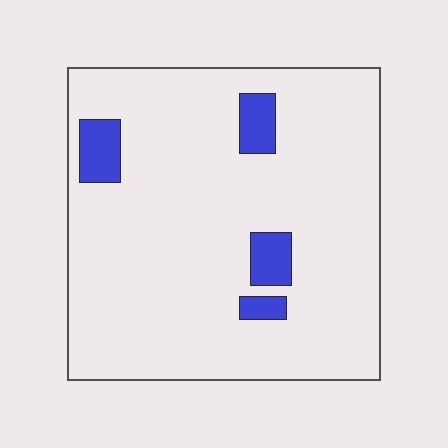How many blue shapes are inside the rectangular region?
4.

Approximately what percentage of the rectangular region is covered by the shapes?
Approximately 10%.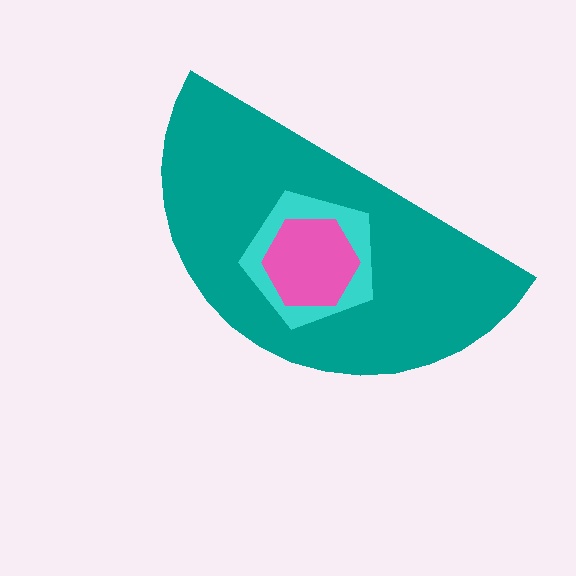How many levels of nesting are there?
3.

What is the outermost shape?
The teal semicircle.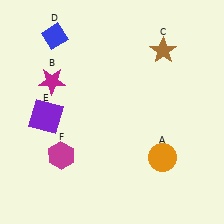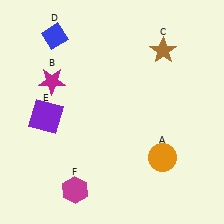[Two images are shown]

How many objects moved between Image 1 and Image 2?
1 object moved between the two images.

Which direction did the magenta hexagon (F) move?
The magenta hexagon (F) moved down.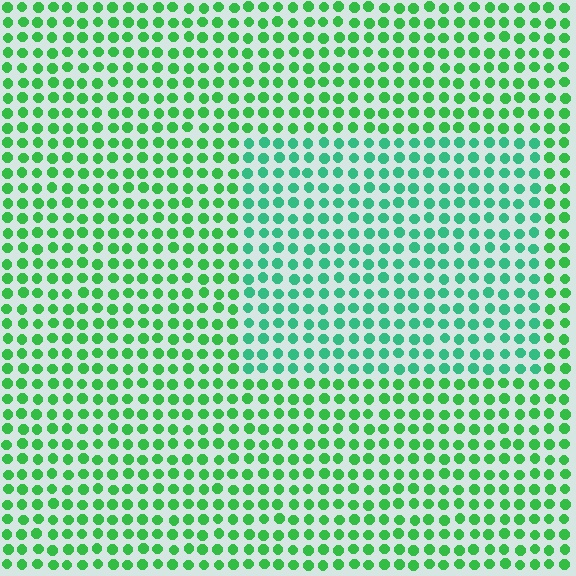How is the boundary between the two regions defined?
The boundary is defined purely by a slight shift in hue (about 27 degrees). Spacing, size, and orientation are identical on both sides.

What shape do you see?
I see a rectangle.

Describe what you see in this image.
The image is filled with small green elements in a uniform arrangement. A rectangle-shaped region is visible where the elements are tinted to a slightly different hue, forming a subtle color boundary.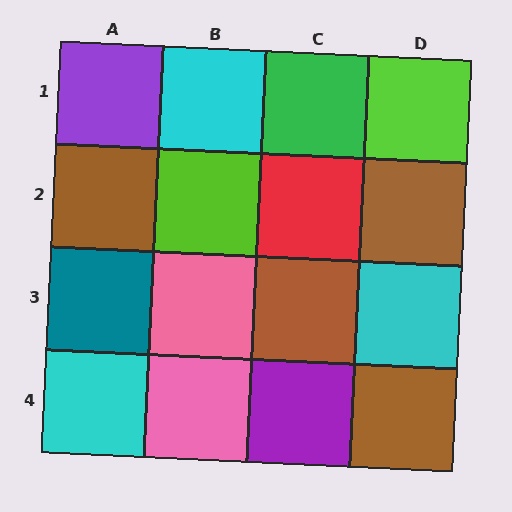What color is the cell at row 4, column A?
Cyan.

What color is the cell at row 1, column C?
Green.